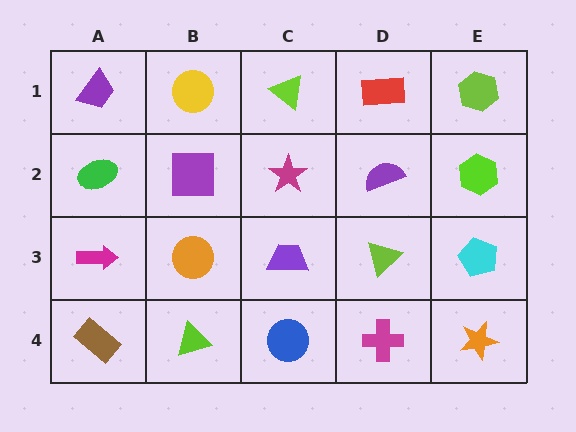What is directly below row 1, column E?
A lime hexagon.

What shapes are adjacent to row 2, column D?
A red rectangle (row 1, column D), a lime triangle (row 3, column D), a magenta star (row 2, column C), a lime hexagon (row 2, column E).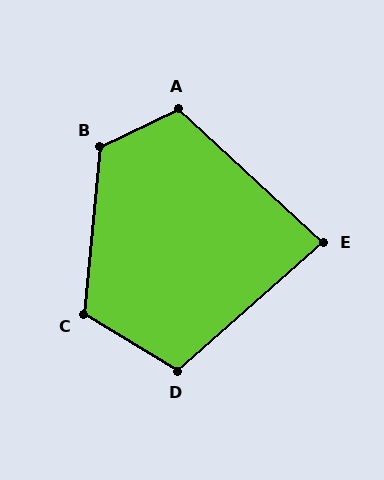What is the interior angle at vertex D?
Approximately 108 degrees (obtuse).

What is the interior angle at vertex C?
Approximately 115 degrees (obtuse).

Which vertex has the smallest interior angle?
E, at approximately 84 degrees.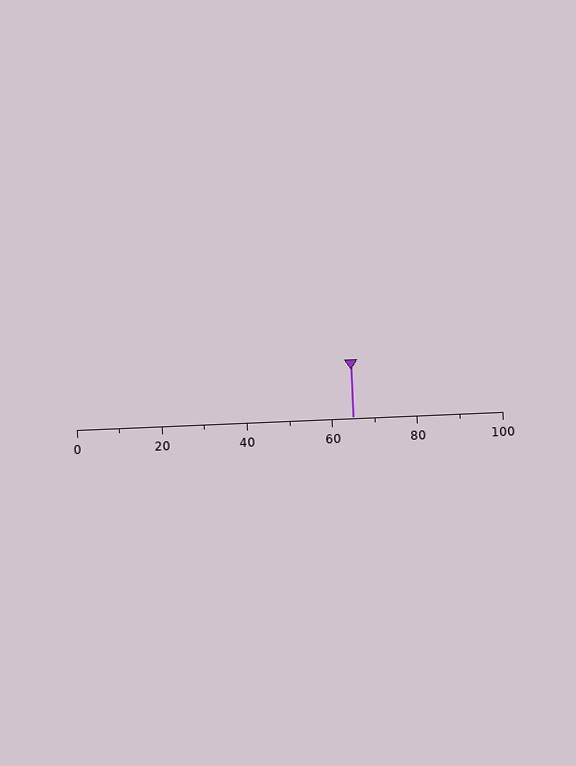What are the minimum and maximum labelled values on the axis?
The axis runs from 0 to 100.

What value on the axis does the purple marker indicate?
The marker indicates approximately 65.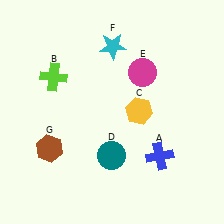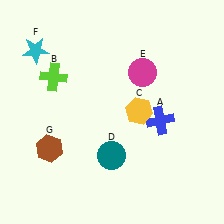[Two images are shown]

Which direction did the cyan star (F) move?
The cyan star (F) moved left.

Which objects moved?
The objects that moved are: the blue cross (A), the cyan star (F).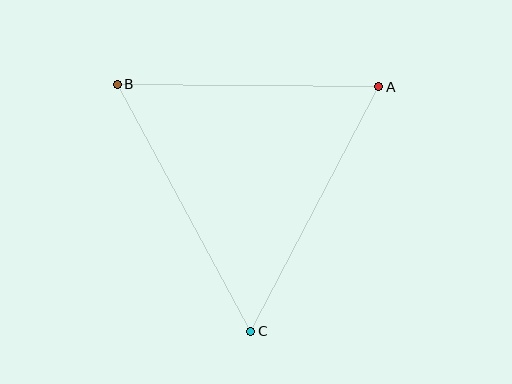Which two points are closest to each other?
Points A and B are closest to each other.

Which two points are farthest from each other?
Points B and C are farthest from each other.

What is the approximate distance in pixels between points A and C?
The distance between A and C is approximately 276 pixels.